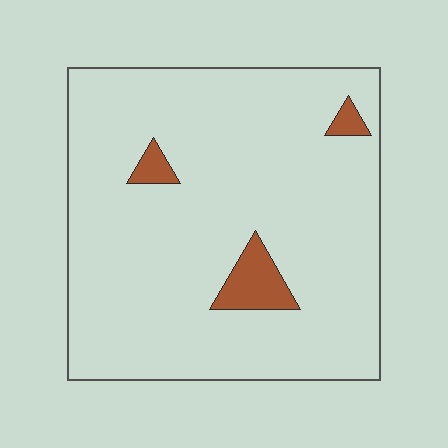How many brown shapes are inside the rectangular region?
3.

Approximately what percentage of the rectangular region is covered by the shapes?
Approximately 5%.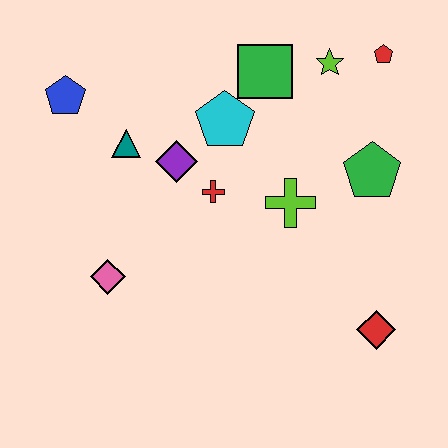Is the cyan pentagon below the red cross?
No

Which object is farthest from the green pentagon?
The blue pentagon is farthest from the green pentagon.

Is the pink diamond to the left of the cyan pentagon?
Yes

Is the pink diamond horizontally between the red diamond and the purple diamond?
No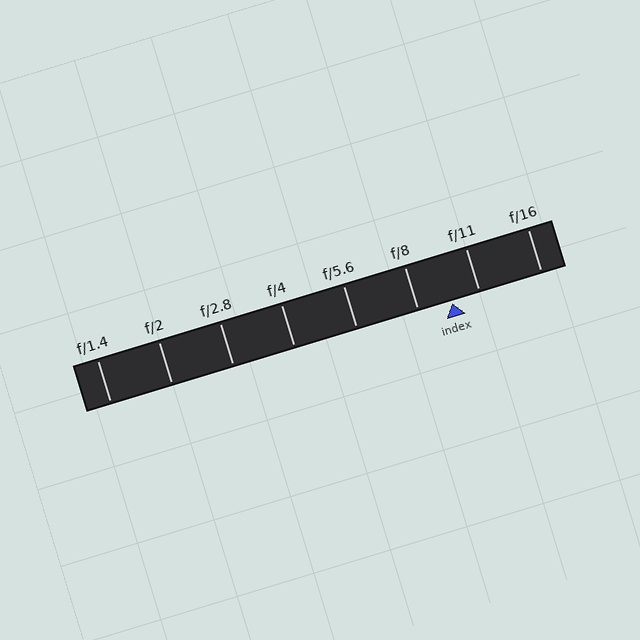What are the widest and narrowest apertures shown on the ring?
The widest aperture shown is f/1.4 and the narrowest is f/16.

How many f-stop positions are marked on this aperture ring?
There are 8 f-stop positions marked.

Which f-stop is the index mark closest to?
The index mark is closest to f/11.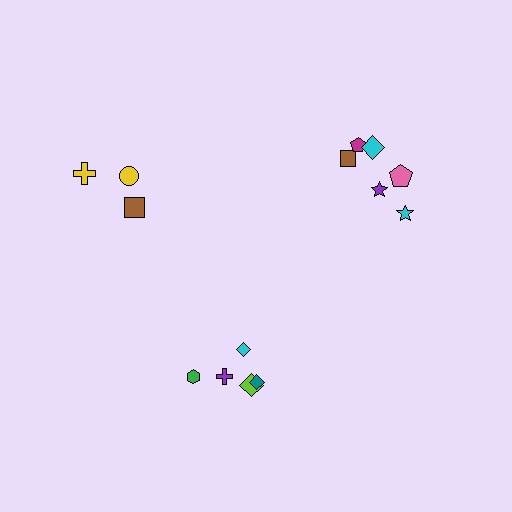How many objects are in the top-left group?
There are 3 objects.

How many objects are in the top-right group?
There are 6 objects.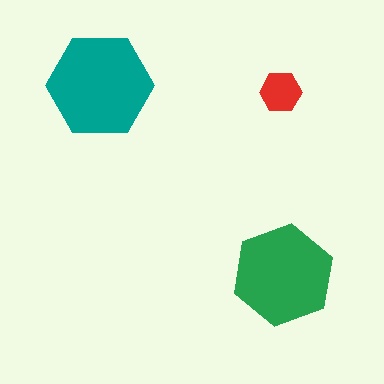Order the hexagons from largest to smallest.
the teal one, the green one, the red one.